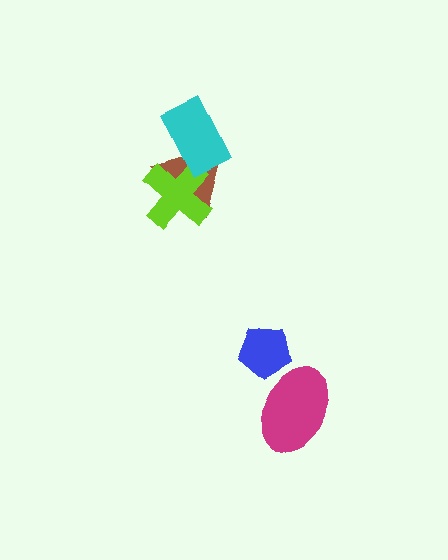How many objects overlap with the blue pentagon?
1 object overlaps with the blue pentagon.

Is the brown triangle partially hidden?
Yes, it is partially covered by another shape.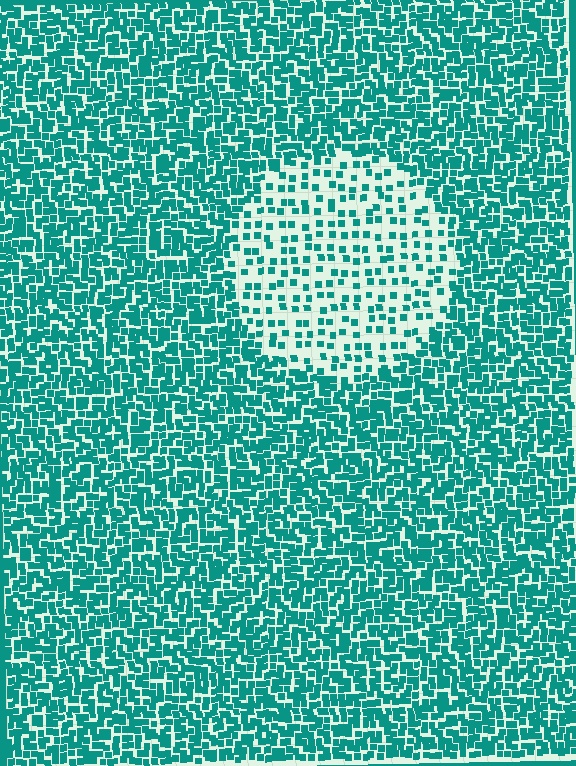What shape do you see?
I see a circle.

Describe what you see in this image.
The image contains small teal elements arranged at two different densities. A circle-shaped region is visible where the elements are less densely packed than the surrounding area.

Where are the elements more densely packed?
The elements are more densely packed outside the circle boundary.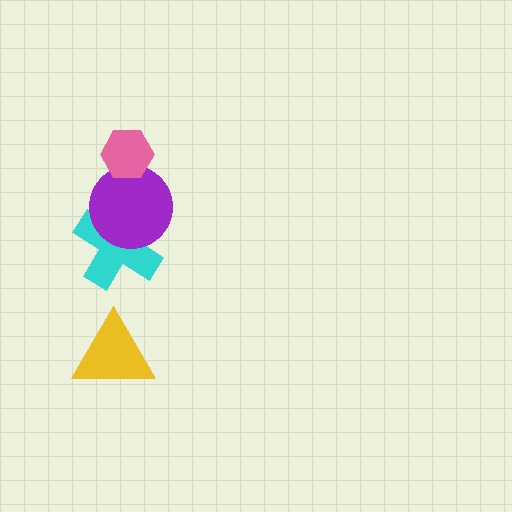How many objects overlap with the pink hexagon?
1 object overlaps with the pink hexagon.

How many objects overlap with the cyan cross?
1 object overlaps with the cyan cross.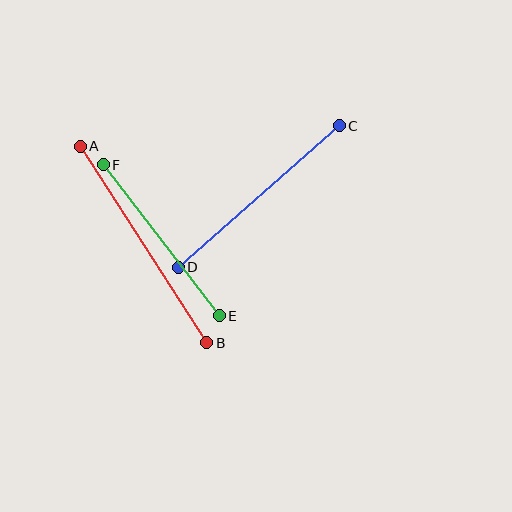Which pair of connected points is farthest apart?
Points A and B are farthest apart.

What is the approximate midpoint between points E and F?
The midpoint is at approximately (161, 240) pixels.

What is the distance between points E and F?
The distance is approximately 190 pixels.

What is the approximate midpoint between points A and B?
The midpoint is at approximately (143, 245) pixels.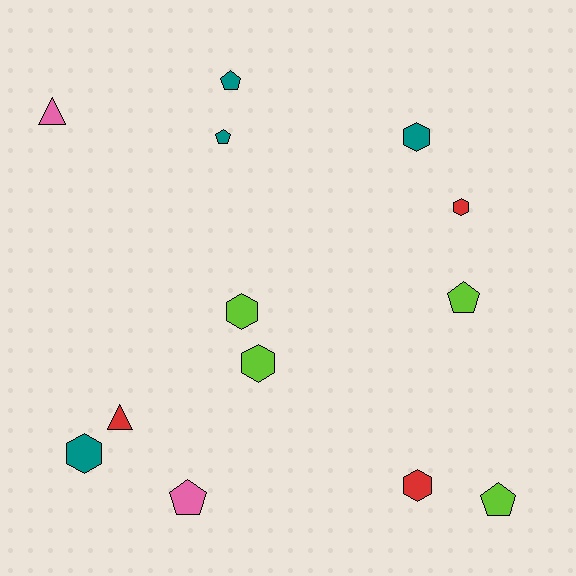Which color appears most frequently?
Lime, with 4 objects.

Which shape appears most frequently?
Hexagon, with 6 objects.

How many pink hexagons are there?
There are no pink hexagons.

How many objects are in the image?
There are 13 objects.